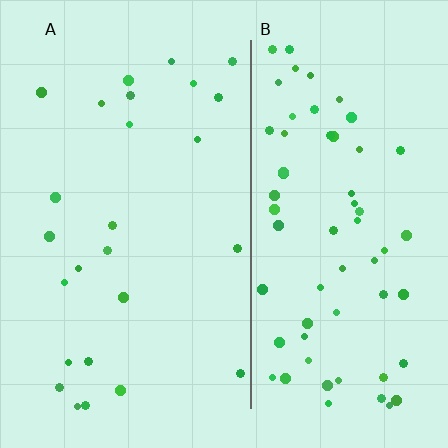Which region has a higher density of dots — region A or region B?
B (the right).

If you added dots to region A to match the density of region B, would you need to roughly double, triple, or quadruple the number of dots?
Approximately triple.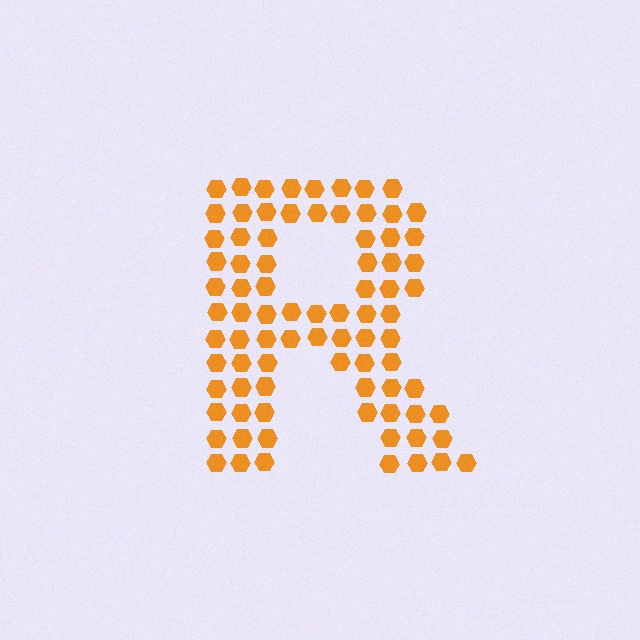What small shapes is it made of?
It is made of small hexagons.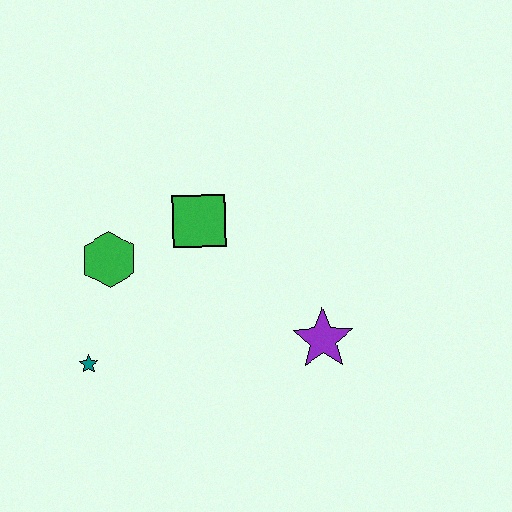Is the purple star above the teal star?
Yes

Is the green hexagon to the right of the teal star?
Yes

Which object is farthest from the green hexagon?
The purple star is farthest from the green hexagon.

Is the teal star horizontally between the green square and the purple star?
No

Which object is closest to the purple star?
The green square is closest to the purple star.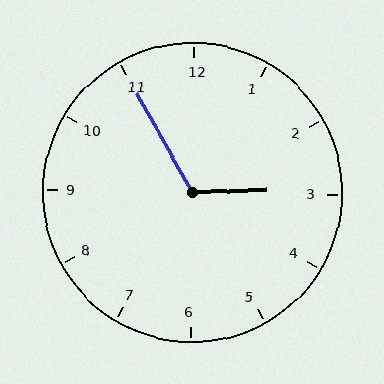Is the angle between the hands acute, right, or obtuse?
It is obtuse.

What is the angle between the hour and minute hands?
Approximately 118 degrees.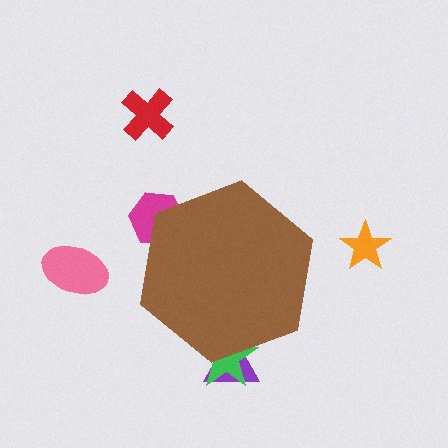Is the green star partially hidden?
Yes, the green star is partially hidden behind the brown hexagon.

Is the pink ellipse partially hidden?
No, the pink ellipse is fully visible.